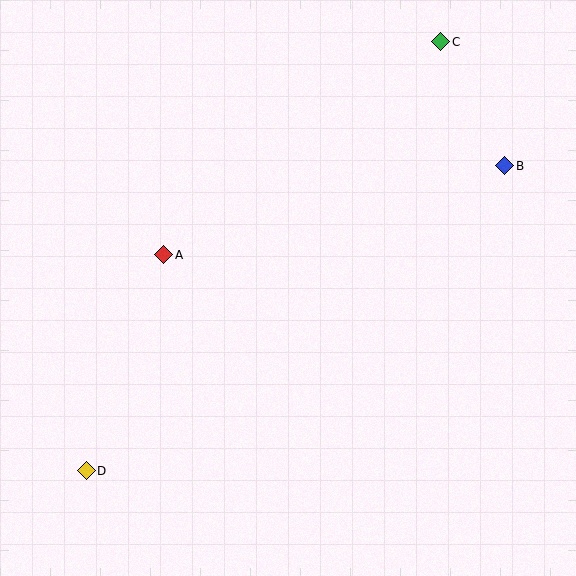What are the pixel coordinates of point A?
Point A is at (164, 255).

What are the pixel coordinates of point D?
Point D is at (86, 471).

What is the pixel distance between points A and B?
The distance between A and B is 353 pixels.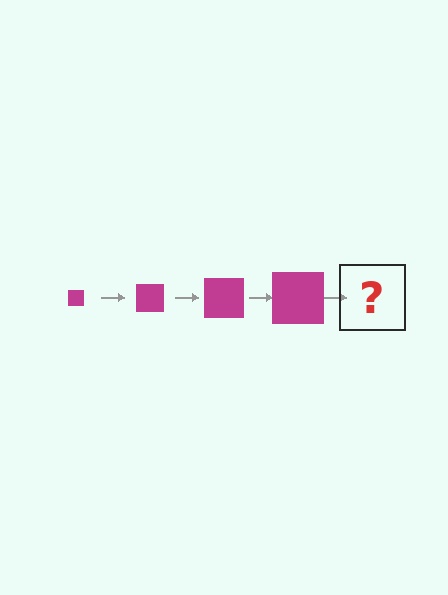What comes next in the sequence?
The next element should be a magenta square, larger than the previous one.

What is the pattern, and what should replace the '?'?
The pattern is that the square gets progressively larger each step. The '?' should be a magenta square, larger than the previous one.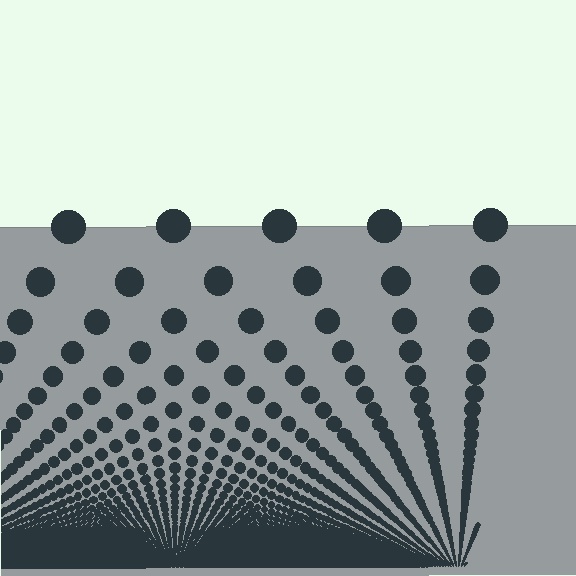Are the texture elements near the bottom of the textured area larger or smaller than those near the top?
Smaller. The gradient is inverted — elements near the bottom are smaller and denser.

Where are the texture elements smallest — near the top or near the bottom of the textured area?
Near the bottom.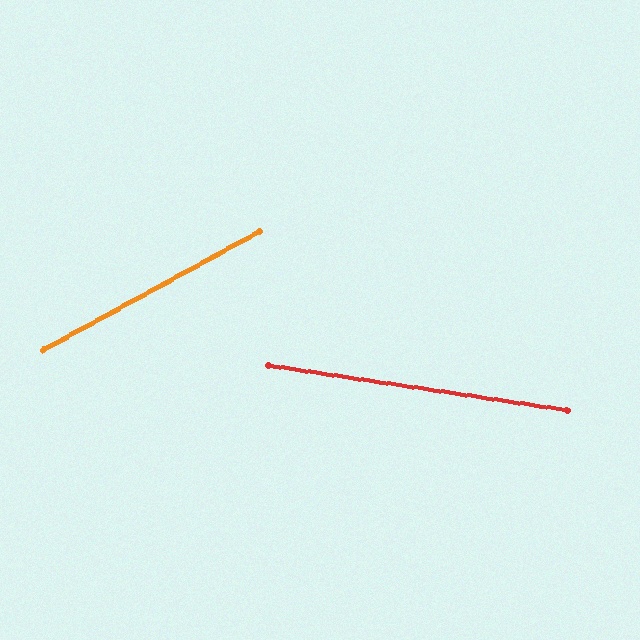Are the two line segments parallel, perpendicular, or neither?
Neither parallel nor perpendicular — they differ by about 37°.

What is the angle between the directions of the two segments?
Approximately 37 degrees.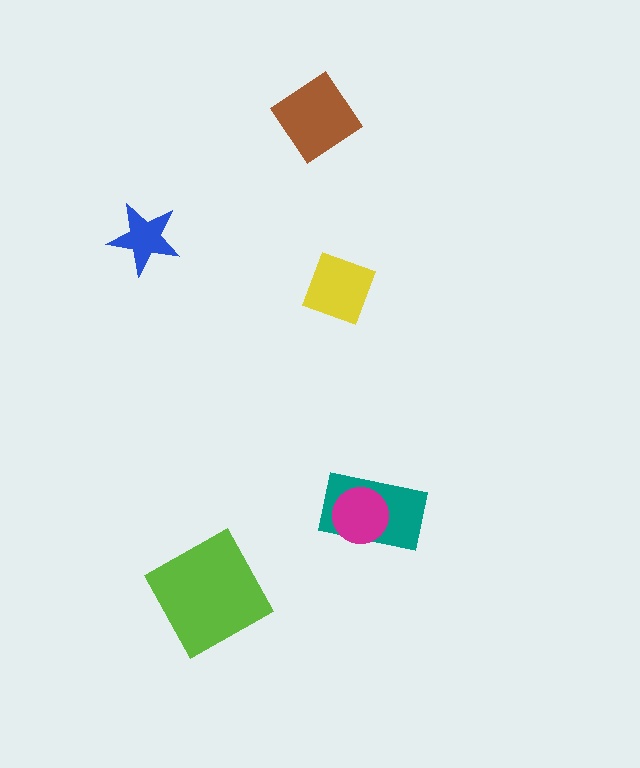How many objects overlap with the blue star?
0 objects overlap with the blue star.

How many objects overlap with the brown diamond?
0 objects overlap with the brown diamond.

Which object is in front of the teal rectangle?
The magenta circle is in front of the teal rectangle.